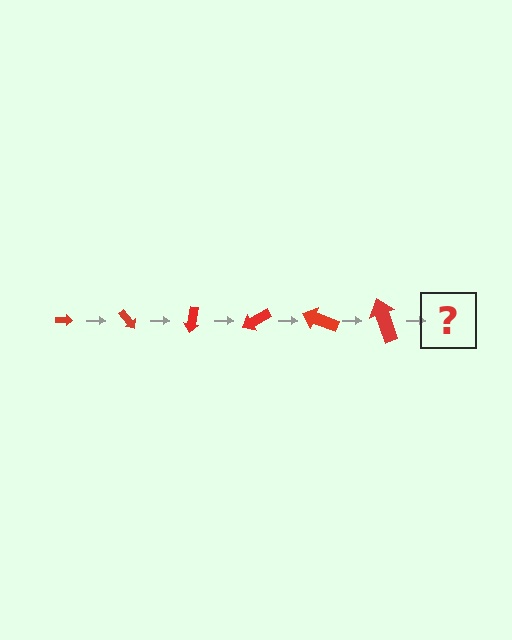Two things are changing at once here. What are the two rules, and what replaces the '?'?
The two rules are that the arrow grows larger each step and it rotates 50 degrees each step. The '?' should be an arrow, larger than the previous one and rotated 300 degrees from the start.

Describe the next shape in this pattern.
It should be an arrow, larger than the previous one and rotated 300 degrees from the start.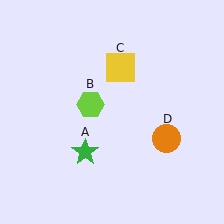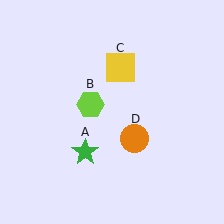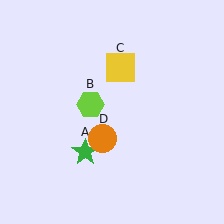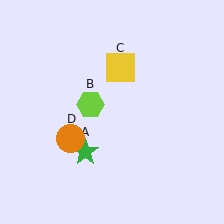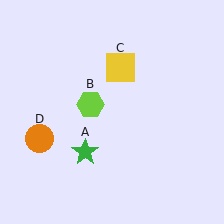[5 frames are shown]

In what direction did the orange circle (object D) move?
The orange circle (object D) moved left.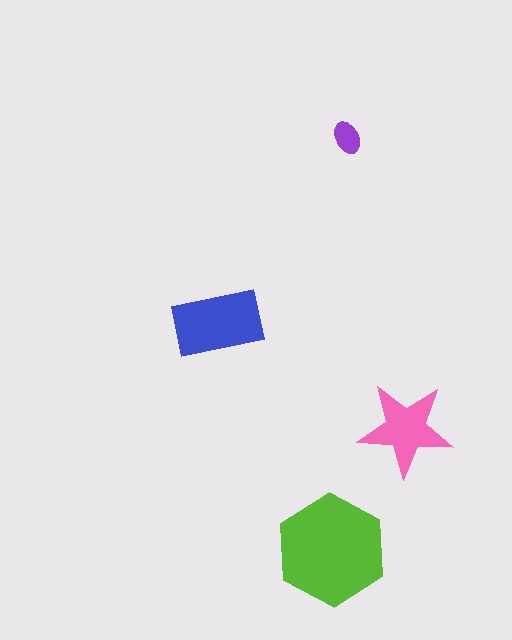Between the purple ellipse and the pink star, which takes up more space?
The pink star.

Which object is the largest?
The lime hexagon.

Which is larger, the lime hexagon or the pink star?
The lime hexagon.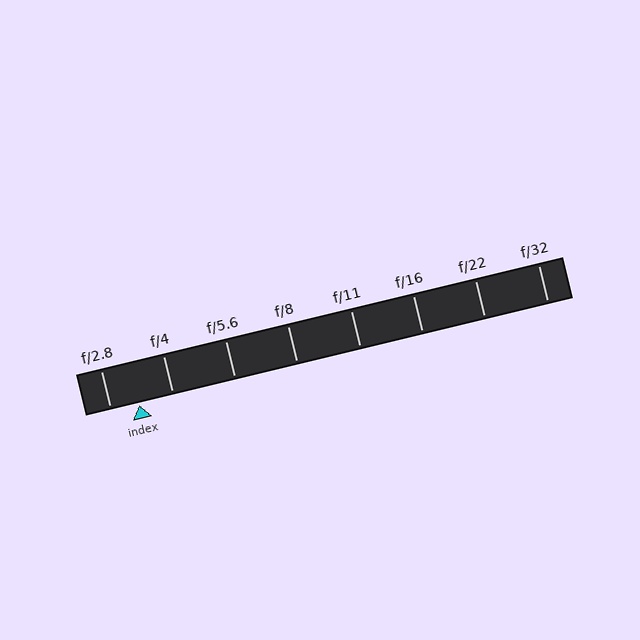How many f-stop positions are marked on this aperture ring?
There are 8 f-stop positions marked.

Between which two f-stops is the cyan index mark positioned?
The index mark is between f/2.8 and f/4.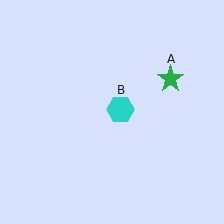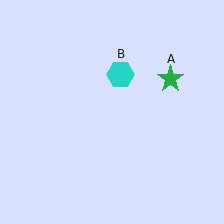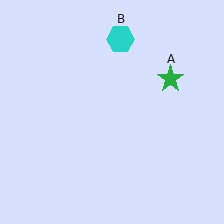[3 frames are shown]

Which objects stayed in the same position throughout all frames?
Green star (object A) remained stationary.